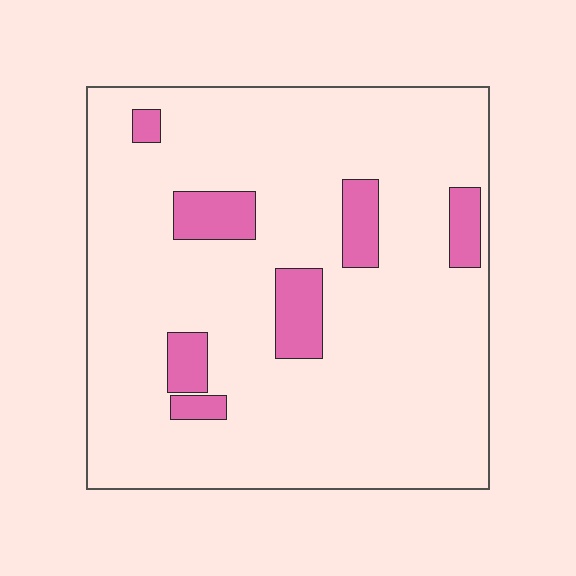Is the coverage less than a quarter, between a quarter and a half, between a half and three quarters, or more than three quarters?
Less than a quarter.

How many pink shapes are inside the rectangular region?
7.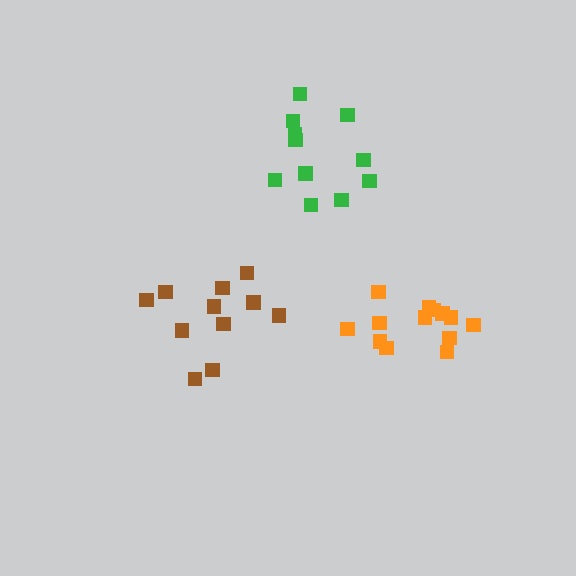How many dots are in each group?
Group 1: 11 dots, Group 2: 13 dots, Group 3: 11 dots (35 total).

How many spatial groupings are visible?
There are 3 spatial groupings.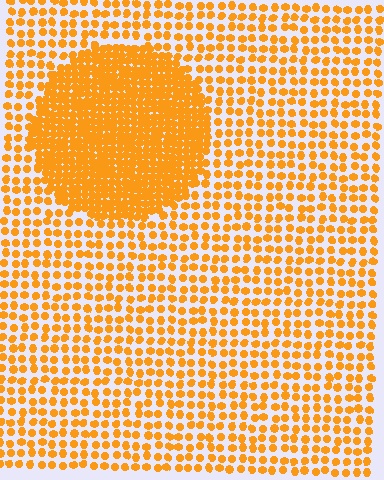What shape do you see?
I see a circle.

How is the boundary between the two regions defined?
The boundary is defined by a change in element density (approximately 2.5x ratio). All elements are the same color, size, and shape.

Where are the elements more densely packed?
The elements are more densely packed inside the circle boundary.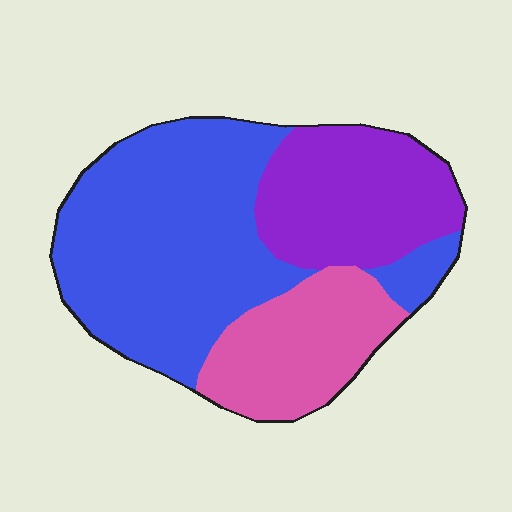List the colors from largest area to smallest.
From largest to smallest: blue, purple, pink.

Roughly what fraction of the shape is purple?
Purple covers roughly 25% of the shape.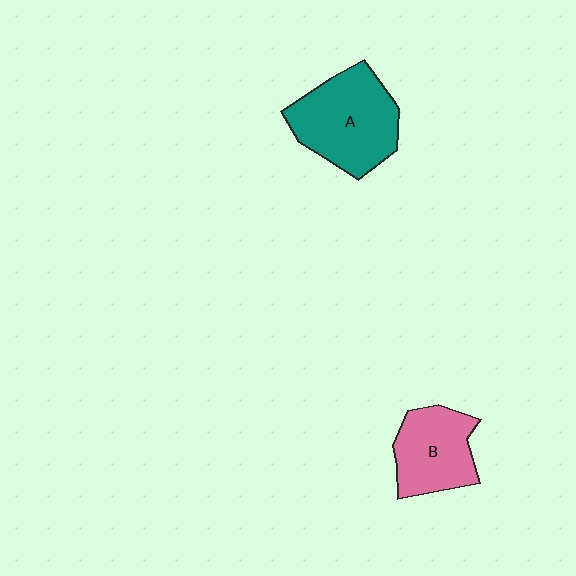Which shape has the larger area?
Shape A (teal).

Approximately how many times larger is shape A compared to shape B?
Approximately 1.4 times.